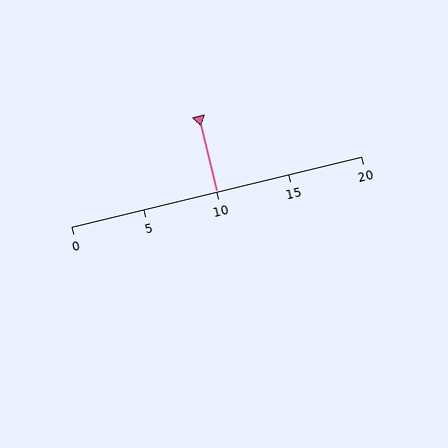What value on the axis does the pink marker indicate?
The marker indicates approximately 10.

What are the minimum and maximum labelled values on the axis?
The axis runs from 0 to 20.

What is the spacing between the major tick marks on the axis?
The major ticks are spaced 5 apart.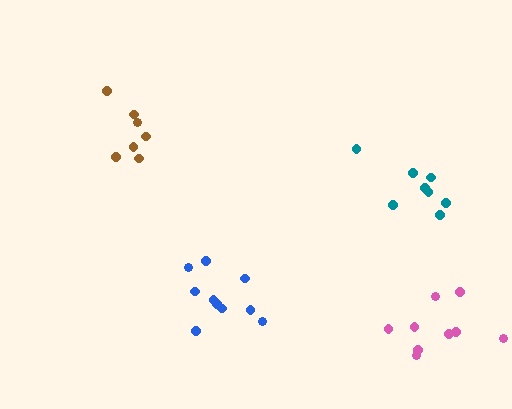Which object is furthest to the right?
The pink cluster is rightmost.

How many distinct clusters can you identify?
There are 4 distinct clusters.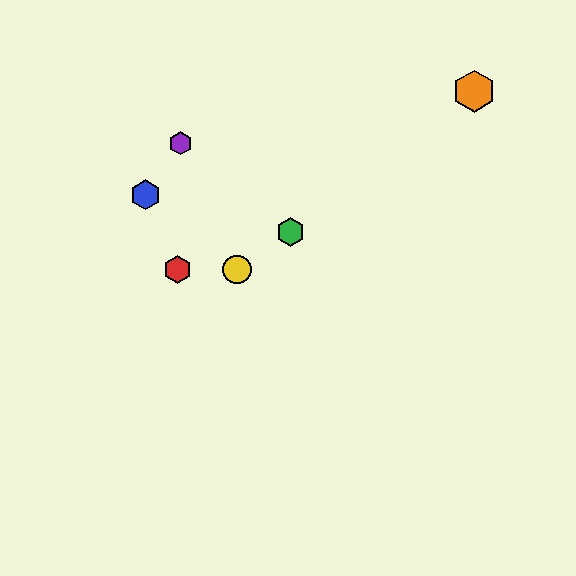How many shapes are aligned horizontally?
2 shapes (the red hexagon, the yellow circle) are aligned horizontally.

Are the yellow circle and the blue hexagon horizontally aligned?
No, the yellow circle is at y≈270 and the blue hexagon is at y≈195.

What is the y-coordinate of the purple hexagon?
The purple hexagon is at y≈143.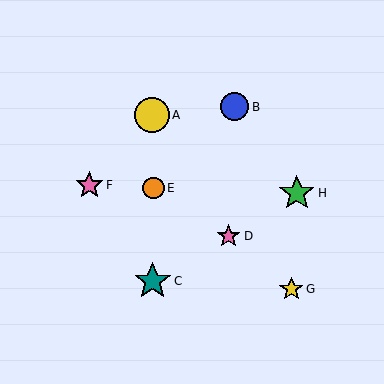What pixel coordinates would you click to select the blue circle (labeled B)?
Click at (235, 107) to select the blue circle B.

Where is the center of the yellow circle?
The center of the yellow circle is at (152, 115).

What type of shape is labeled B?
Shape B is a blue circle.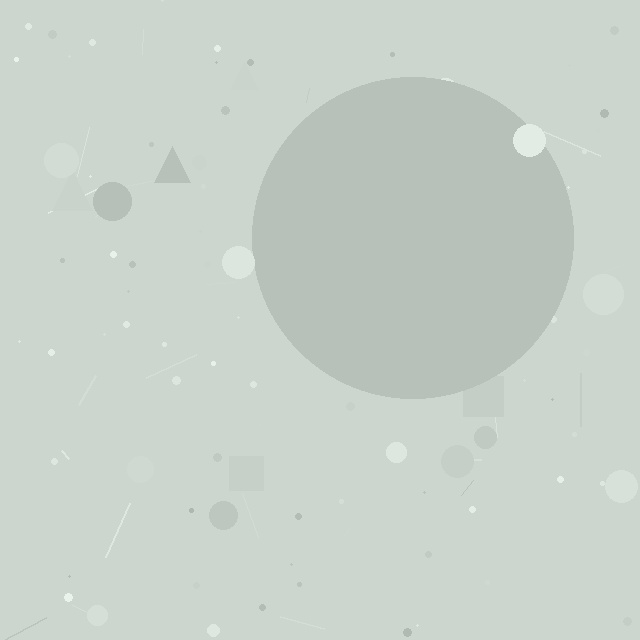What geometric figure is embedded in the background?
A circle is embedded in the background.